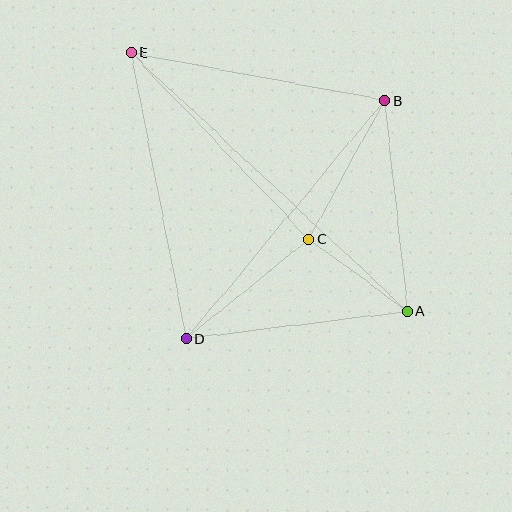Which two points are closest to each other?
Points A and C are closest to each other.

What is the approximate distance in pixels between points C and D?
The distance between C and D is approximately 159 pixels.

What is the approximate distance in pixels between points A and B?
The distance between A and B is approximately 212 pixels.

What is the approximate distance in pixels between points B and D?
The distance between B and D is approximately 311 pixels.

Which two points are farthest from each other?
Points A and E are farthest from each other.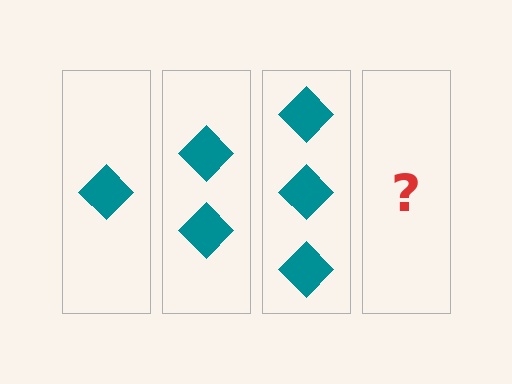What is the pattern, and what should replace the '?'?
The pattern is that each step adds one more diamond. The '?' should be 4 diamonds.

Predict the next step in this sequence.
The next step is 4 diamonds.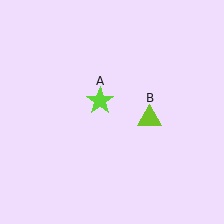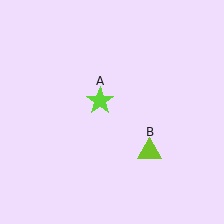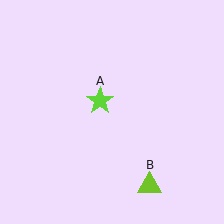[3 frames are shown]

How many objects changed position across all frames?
1 object changed position: lime triangle (object B).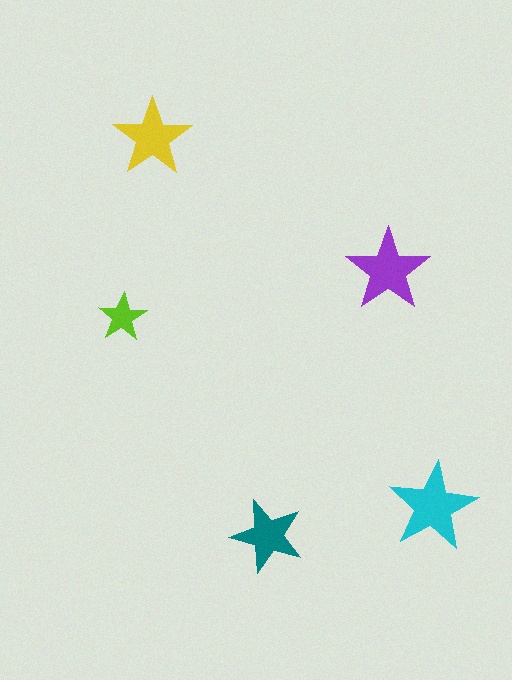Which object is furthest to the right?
The cyan star is rightmost.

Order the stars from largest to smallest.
the cyan one, the purple one, the yellow one, the teal one, the lime one.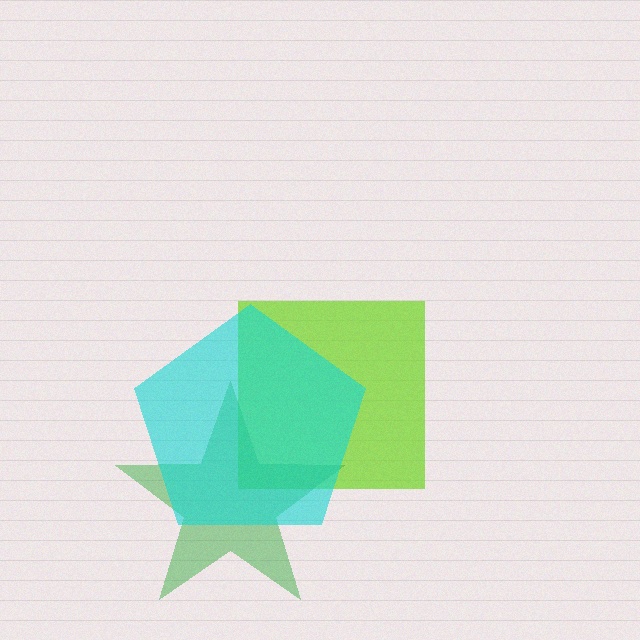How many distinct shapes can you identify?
There are 3 distinct shapes: a lime square, a green star, a cyan pentagon.